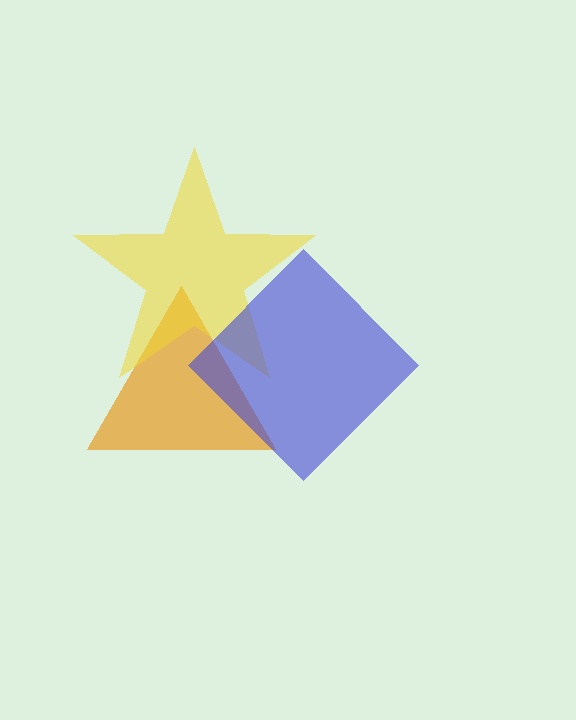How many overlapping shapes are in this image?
There are 3 overlapping shapes in the image.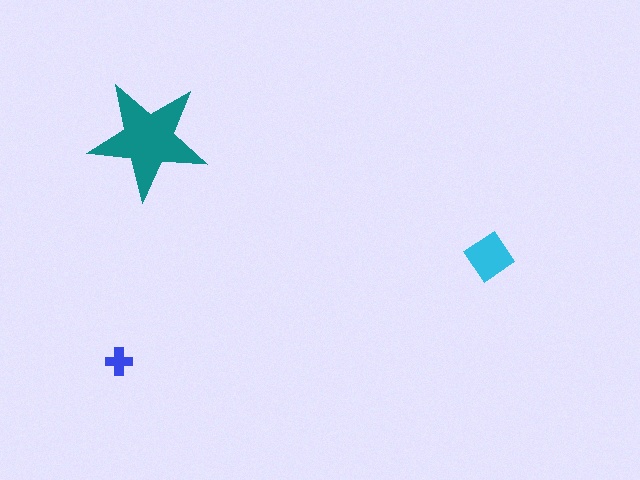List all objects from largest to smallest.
The teal star, the cyan diamond, the blue cross.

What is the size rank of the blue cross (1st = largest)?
3rd.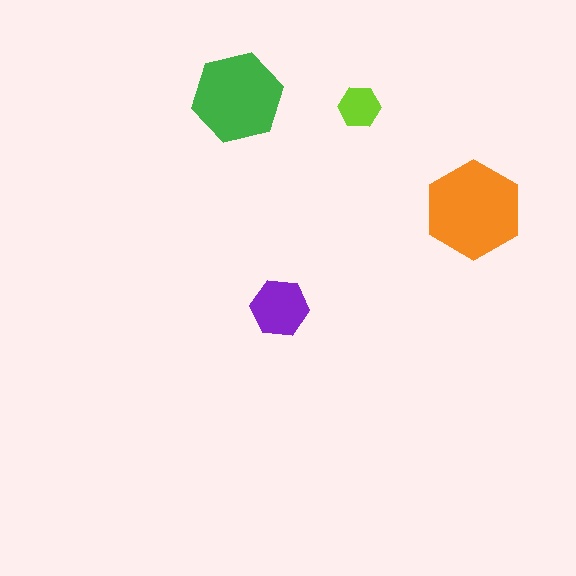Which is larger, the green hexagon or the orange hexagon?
The orange one.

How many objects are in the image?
There are 4 objects in the image.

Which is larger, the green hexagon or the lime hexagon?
The green one.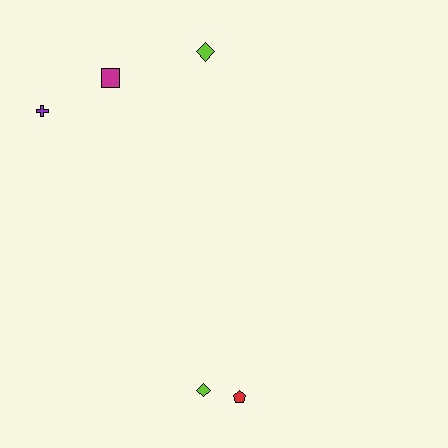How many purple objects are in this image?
There is 1 purple object.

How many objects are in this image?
There are 5 objects.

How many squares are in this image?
There is 1 square.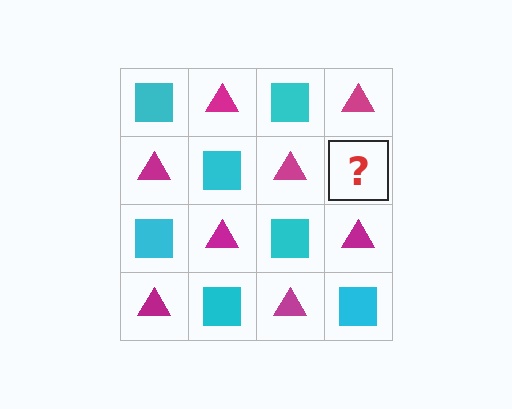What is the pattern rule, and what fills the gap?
The rule is that it alternates cyan square and magenta triangle in a checkerboard pattern. The gap should be filled with a cyan square.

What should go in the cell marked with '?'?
The missing cell should contain a cyan square.